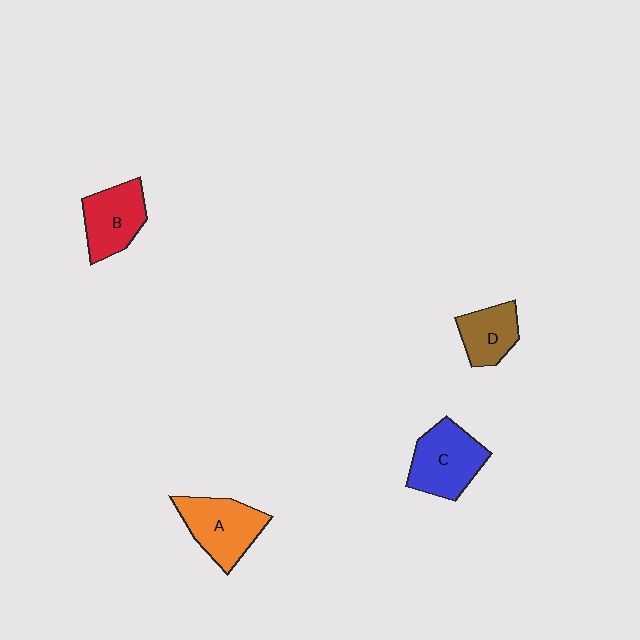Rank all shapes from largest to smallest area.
From largest to smallest: C (blue), A (orange), B (red), D (brown).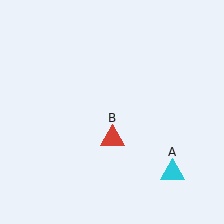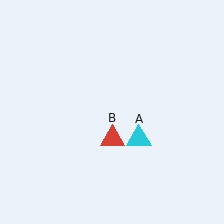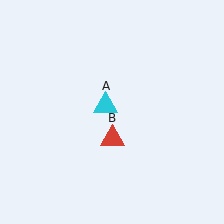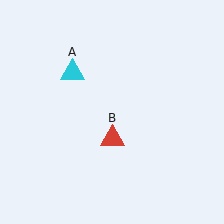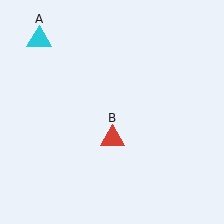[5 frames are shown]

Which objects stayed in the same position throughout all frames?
Red triangle (object B) remained stationary.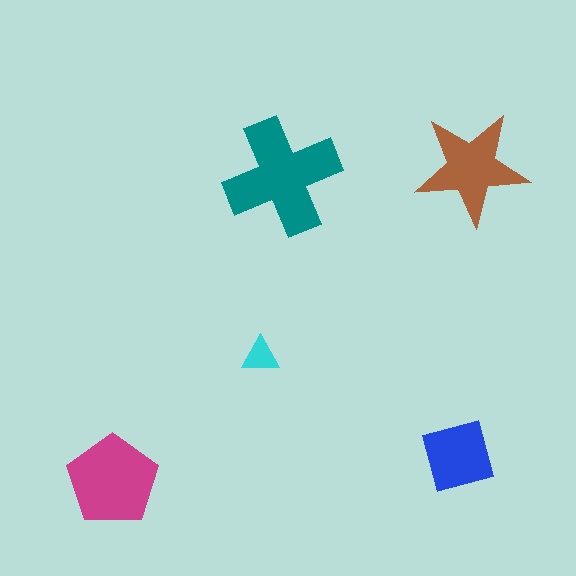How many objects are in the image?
There are 5 objects in the image.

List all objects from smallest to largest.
The cyan triangle, the blue diamond, the brown star, the magenta pentagon, the teal cross.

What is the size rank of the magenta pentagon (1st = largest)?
2nd.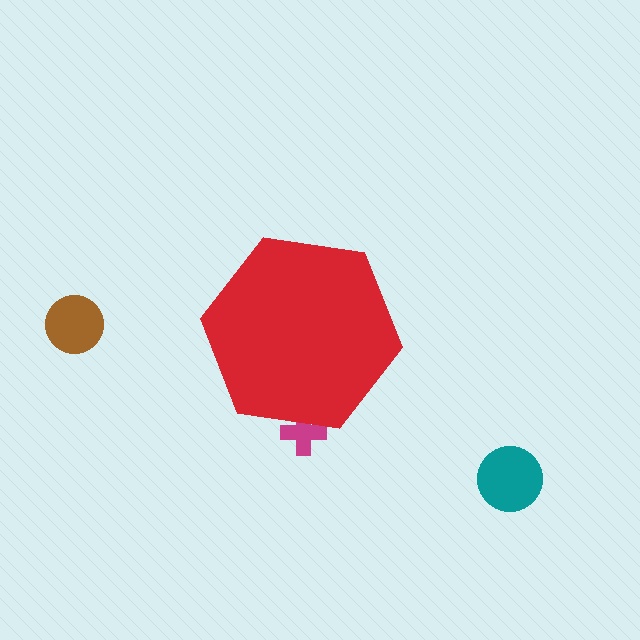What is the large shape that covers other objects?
A red hexagon.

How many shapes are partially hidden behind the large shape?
1 shape is partially hidden.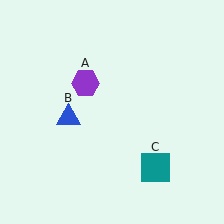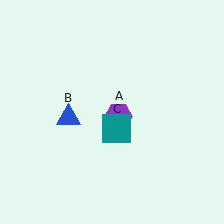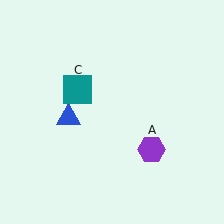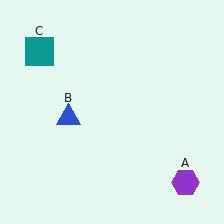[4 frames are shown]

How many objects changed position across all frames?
2 objects changed position: purple hexagon (object A), teal square (object C).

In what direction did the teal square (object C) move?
The teal square (object C) moved up and to the left.